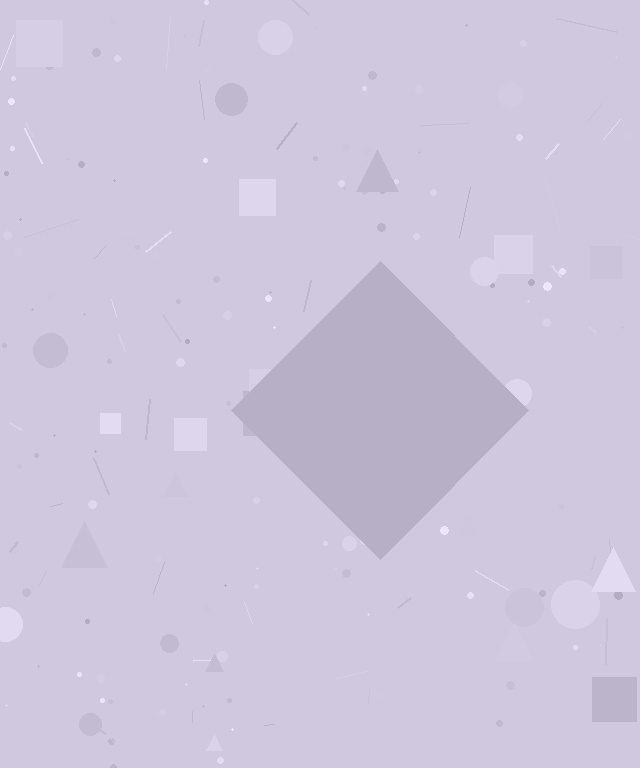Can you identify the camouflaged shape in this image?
The camouflaged shape is a diamond.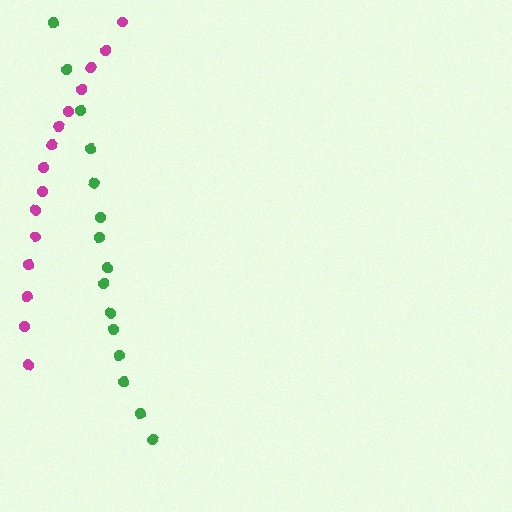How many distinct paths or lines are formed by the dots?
There are 2 distinct paths.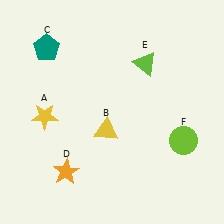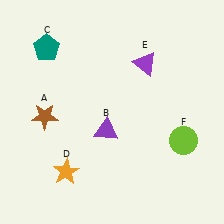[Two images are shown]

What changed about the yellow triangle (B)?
In Image 1, B is yellow. In Image 2, it changed to purple.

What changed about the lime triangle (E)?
In Image 1, E is lime. In Image 2, it changed to purple.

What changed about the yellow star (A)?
In Image 1, A is yellow. In Image 2, it changed to brown.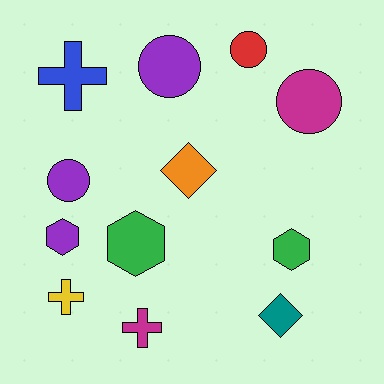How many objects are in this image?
There are 12 objects.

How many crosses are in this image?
There are 3 crosses.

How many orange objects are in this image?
There is 1 orange object.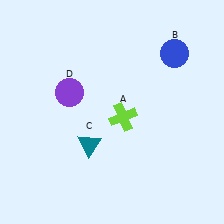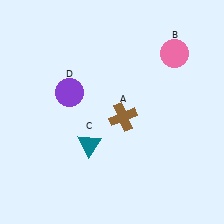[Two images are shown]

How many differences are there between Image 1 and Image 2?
There are 2 differences between the two images.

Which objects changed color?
A changed from lime to brown. B changed from blue to pink.